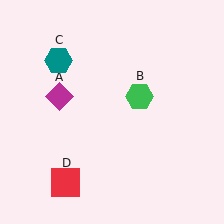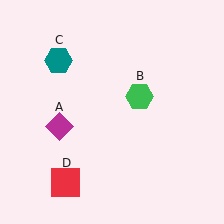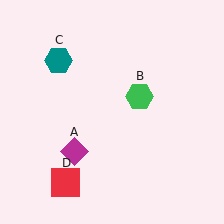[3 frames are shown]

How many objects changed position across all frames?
1 object changed position: magenta diamond (object A).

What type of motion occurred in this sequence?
The magenta diamond (object A) rotated counterclockwise around the center of the scene.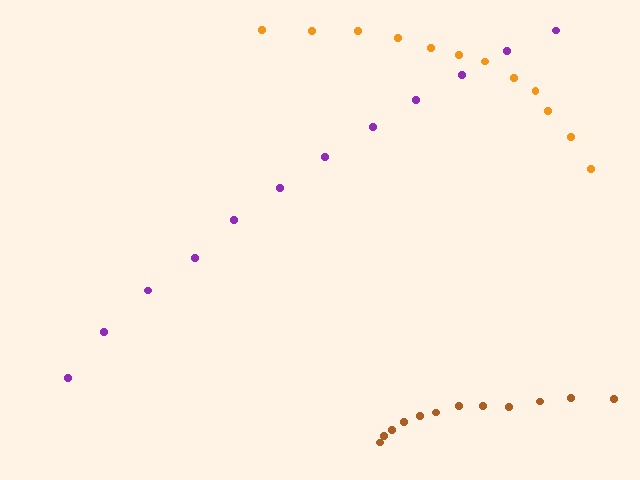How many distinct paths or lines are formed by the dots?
There are 3 distinct paths.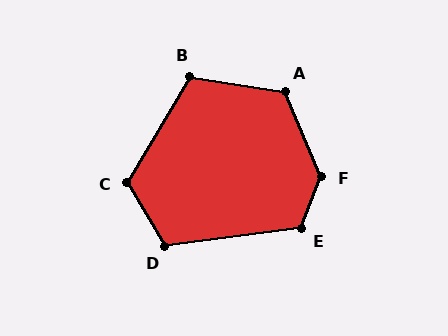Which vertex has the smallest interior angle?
B, at approximately 111 degrees.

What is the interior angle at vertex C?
Approximately 119 degrees (obtuse).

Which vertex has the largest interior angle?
F, at approximately 135 degrees.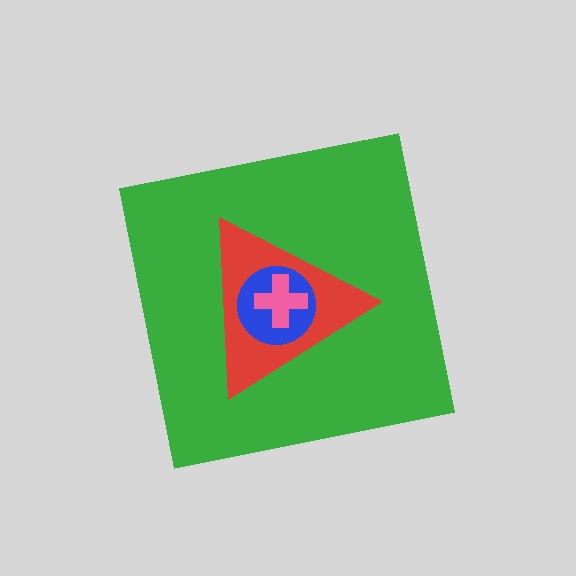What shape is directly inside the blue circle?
The pink cross.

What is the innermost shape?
The pink cross.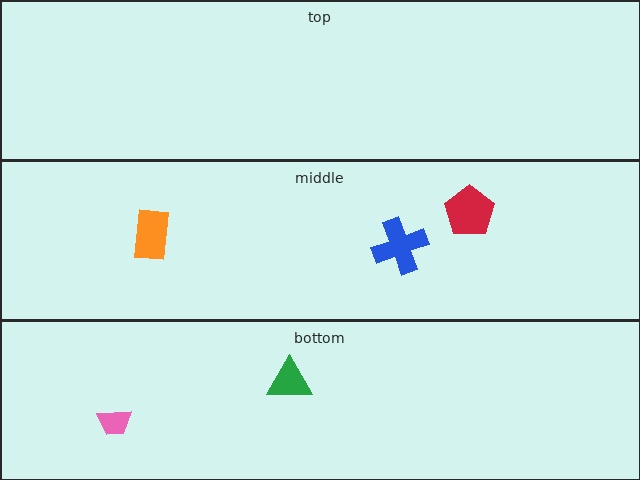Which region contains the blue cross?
The middle region.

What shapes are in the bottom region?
The green triangle, the pink trapezoid.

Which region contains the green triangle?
The bottom region.